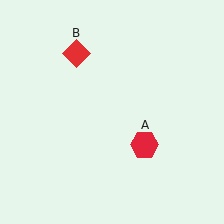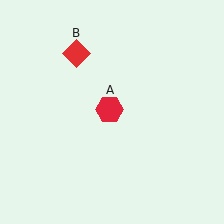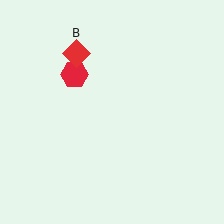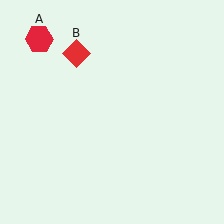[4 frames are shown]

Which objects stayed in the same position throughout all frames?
Red diamond (object B) remained stationary.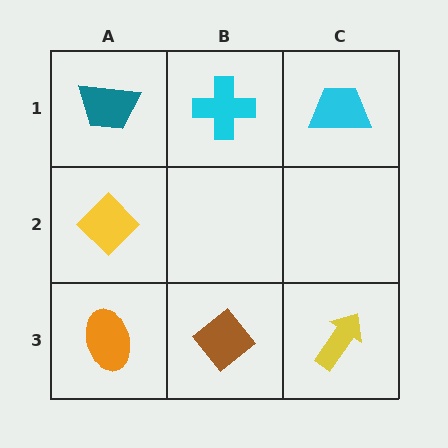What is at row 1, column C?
A cyan trapezoid.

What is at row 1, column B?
A cyan cross.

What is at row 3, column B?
A brown diamond.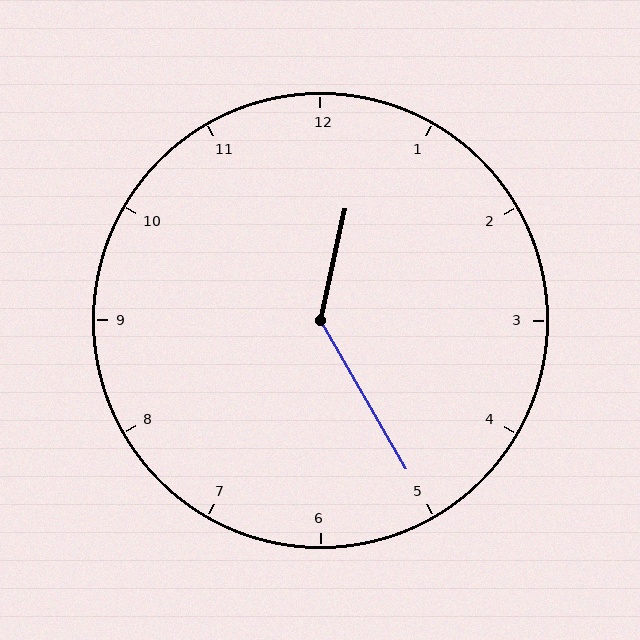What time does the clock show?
12:25.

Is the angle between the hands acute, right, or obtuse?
It is obtuse.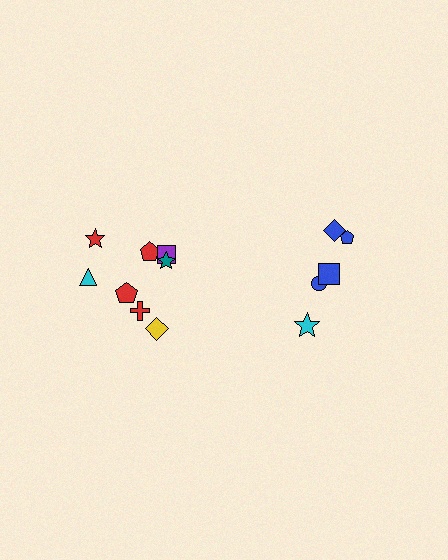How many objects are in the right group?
There are 5 objects.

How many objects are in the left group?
There are 8 objects.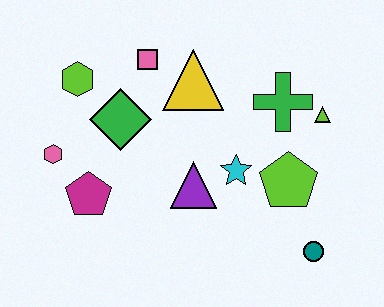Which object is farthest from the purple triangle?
The lime hexagon is farthest from the purple triangle.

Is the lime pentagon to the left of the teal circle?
Yes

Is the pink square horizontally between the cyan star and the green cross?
No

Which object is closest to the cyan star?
The purple triangle is closest to the cyan star.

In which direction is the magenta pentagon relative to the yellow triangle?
The magenta pentagon is below the yellow triangle.